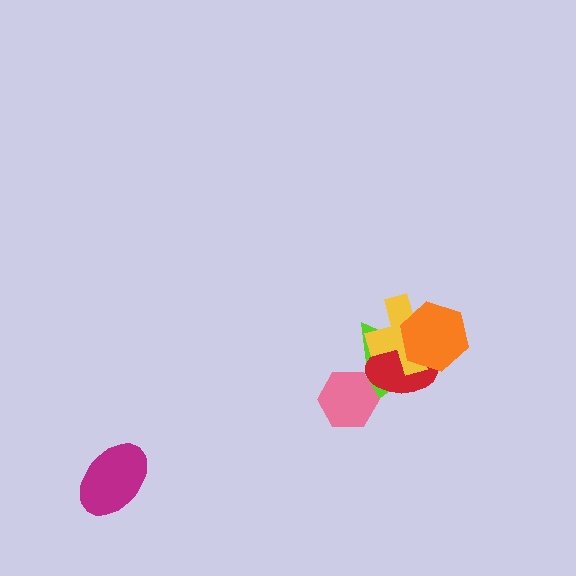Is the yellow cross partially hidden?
Yes, it is partially covered by another shape.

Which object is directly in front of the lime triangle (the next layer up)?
The red ellipse is directly in front of the lime triangle.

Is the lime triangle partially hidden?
Yes, it is partially covered by another shape.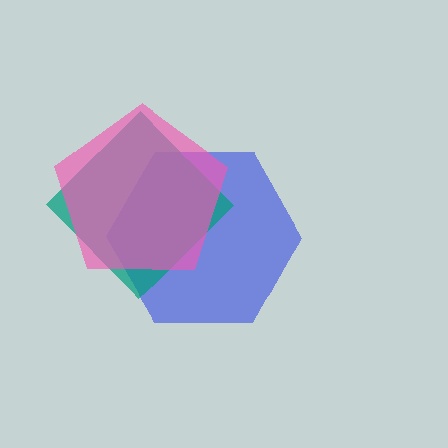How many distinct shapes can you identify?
There are 3 distinct shapes: a blue hexagon, a teal diamond, a pink pentagon.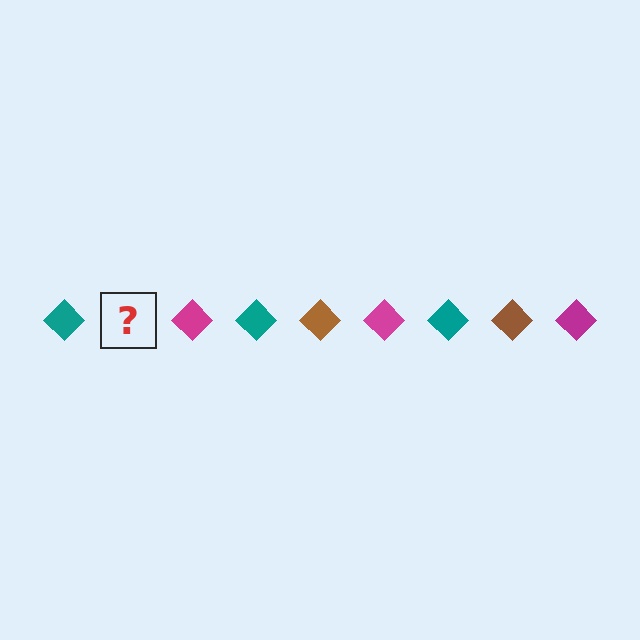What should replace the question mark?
The question mark should be replaced with a brown diamond.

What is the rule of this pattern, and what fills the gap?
The rule is that the pattern cycles through teal, brown, magenta diamonds. The gap should be filled with a brown diamond.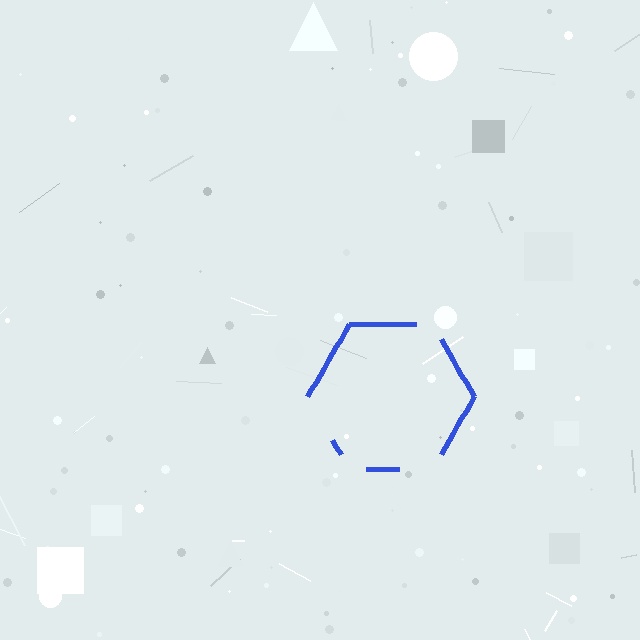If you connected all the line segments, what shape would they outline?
They would outline a hexagon.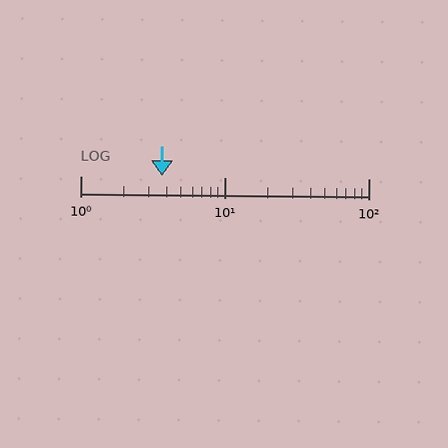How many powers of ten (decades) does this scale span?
The scale spans 2 decades, from 1 to 100.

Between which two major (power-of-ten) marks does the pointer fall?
The pointer is between 1 and 10.